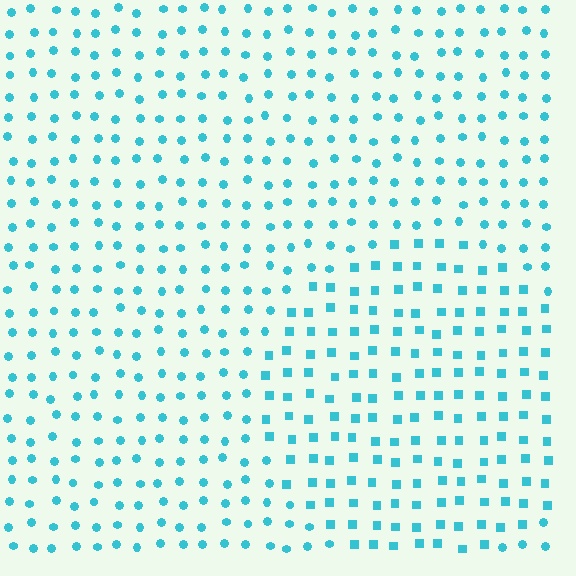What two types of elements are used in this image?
The image uses squares inside the circle region and circles outside it.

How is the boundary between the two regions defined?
The boundary is defined by a change in element shape: squares inside vs. circles outside. All elements share the same color and spacing.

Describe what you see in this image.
The image is filled with small cyan elements arranged in a uniform grid. A circle-shaped region contains squares, while the surrounding area contains circles. The boundary is defined purely by the change in element shape.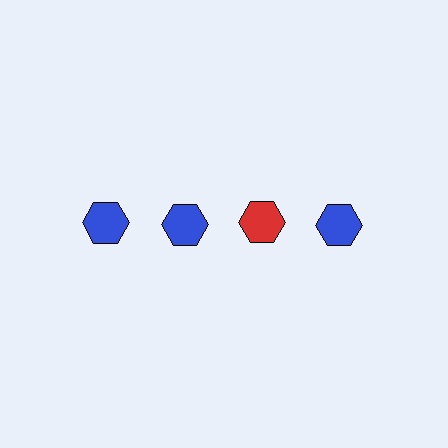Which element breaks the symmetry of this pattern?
The red hexagon in the top row, center column breaks the symmetry. All other shapes are blue hexagons.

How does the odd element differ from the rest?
It has a different color: red instead of blue.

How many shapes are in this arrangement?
There are 4 shapes arranged in a grid pattern.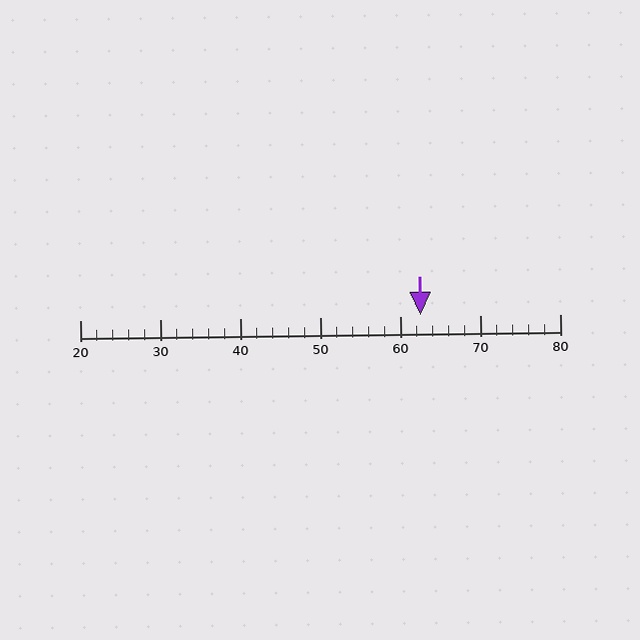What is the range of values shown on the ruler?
The ruler shows values from 20 to 80.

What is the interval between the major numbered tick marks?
The major tick marks are spaced 10 units apart.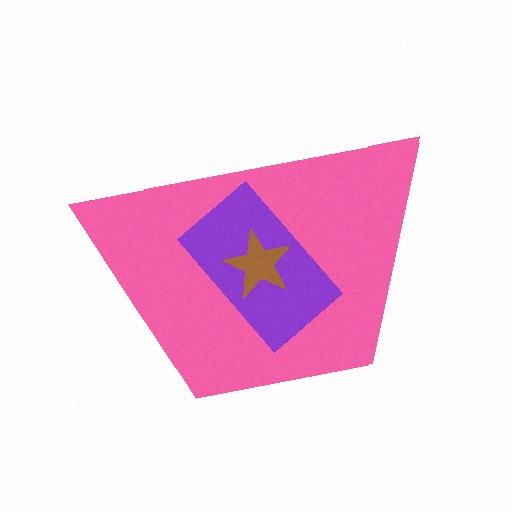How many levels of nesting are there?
3.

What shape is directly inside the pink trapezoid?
The purple rectangle.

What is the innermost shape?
The brown star.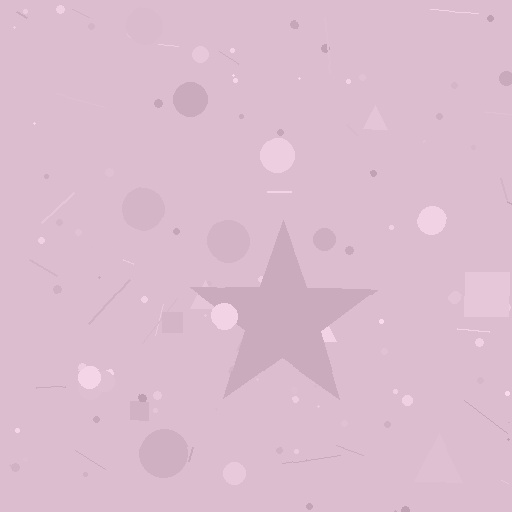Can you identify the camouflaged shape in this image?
The camouflaged shape is a star.